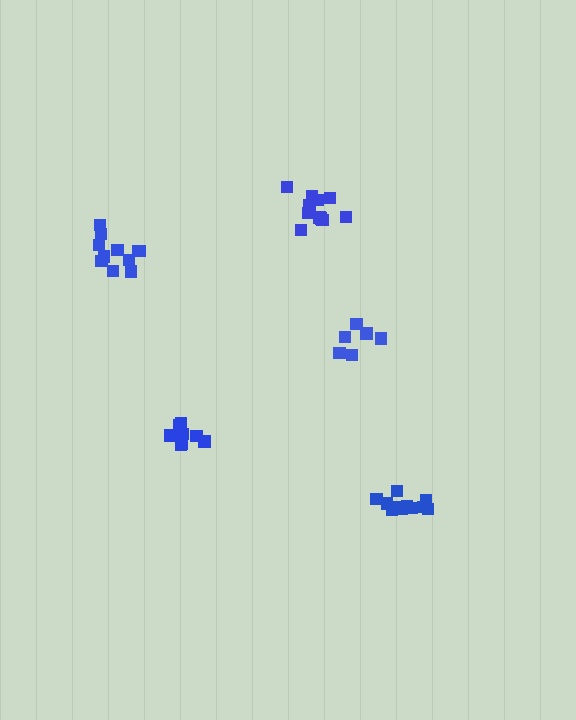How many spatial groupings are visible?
There are 5 spatial groupings.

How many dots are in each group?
Group 1: 6 dots, Group 2: 11 dots, Group 3: 11 dots, Group 4: 10 dots, Group 5: 11 dots (49 total).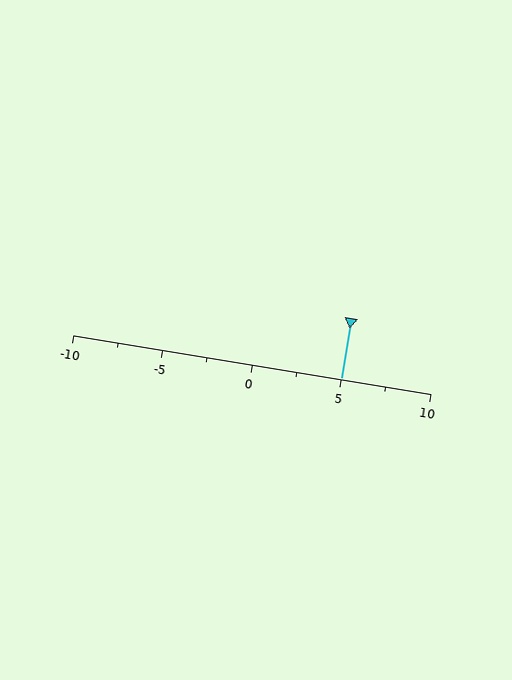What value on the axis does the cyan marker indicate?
The marker indicates approximately 5.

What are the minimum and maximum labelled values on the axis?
The axis runs from -10 to 10.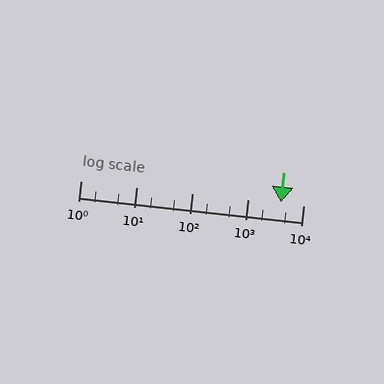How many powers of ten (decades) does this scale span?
The scale spans 4 decades, from 1 to 10000.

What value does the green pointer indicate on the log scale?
The pointer indicates approximately 4000.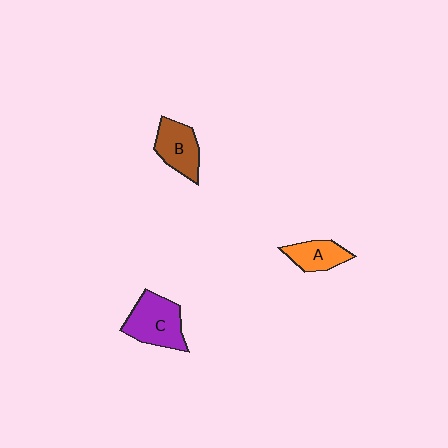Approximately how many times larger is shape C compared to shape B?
Approximately 1.3 times.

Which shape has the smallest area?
Shape A (orange).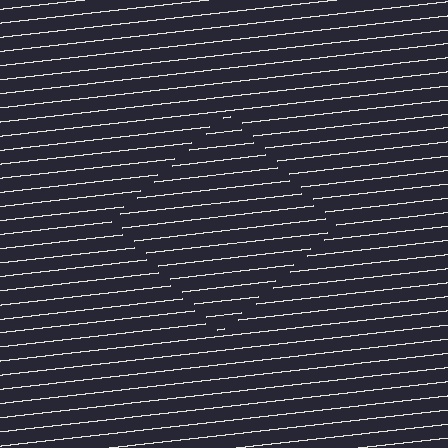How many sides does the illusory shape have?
4 sides — the line-ends trace a square.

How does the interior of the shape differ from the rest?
The interior of the shape contains the same grating, shifted by half a period — the contour is defined by the phase discontinuity where line-ends from the inner and outer gratings abut.